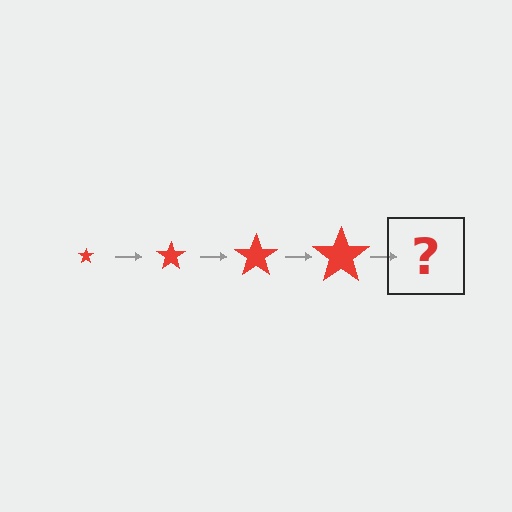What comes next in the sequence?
The next element should be a red star, larger than the previous one.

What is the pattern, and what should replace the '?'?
The pattern is that the star gets progressively larger each step. The '?' should be a red star, larger than the previous one.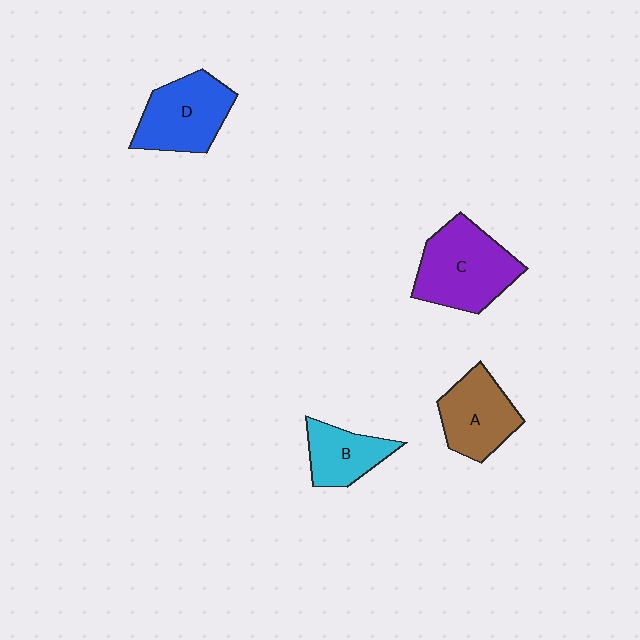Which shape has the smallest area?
Shape B (cyan).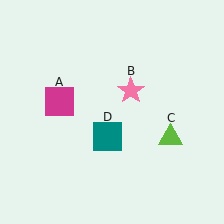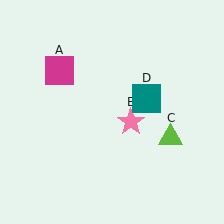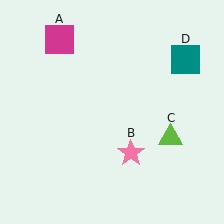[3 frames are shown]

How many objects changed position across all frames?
3 objects changed position: magenta square (object A), pink star (object B), teal square (object D).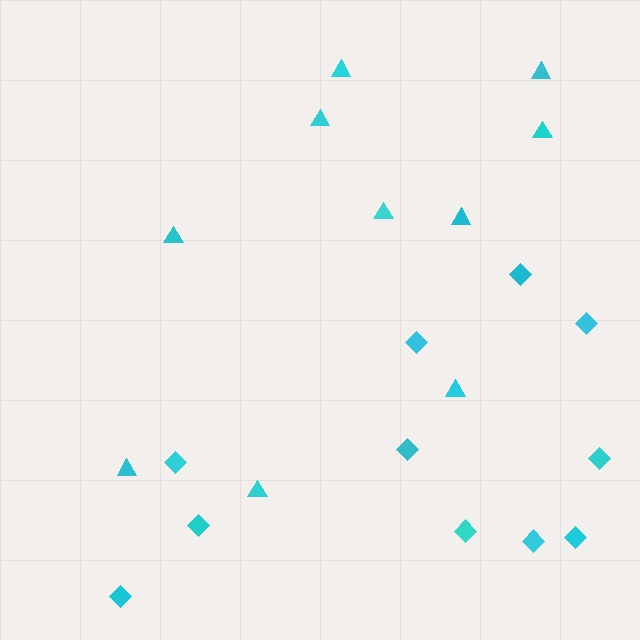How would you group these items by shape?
There are 2 groups: one group of diamonds (11) and one group of triangles (10).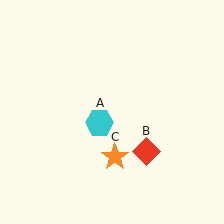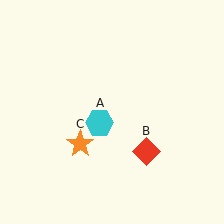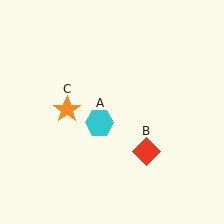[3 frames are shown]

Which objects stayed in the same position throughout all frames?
Cyan hexagon (object A) and red diamond (object B) remained stationary.